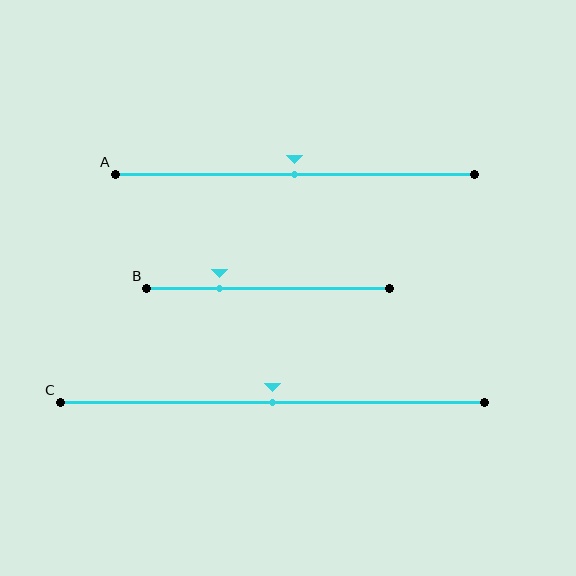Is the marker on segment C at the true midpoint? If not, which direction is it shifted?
Yes, the marker on segment C is at the true midpoint.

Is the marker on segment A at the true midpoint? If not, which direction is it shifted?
Yes, the marker on segment A is at the true midpoint.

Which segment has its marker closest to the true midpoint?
Segment A has its marker closest to the true midpoint.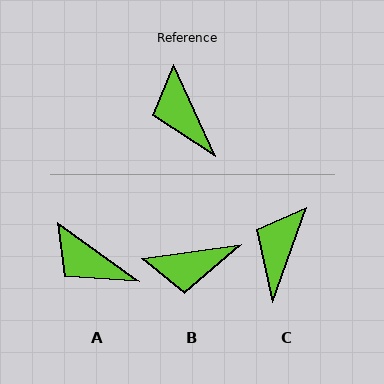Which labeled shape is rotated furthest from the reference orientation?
B, about 73 degrees away.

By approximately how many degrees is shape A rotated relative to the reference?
Approximately 29 degrees counter-clockwise.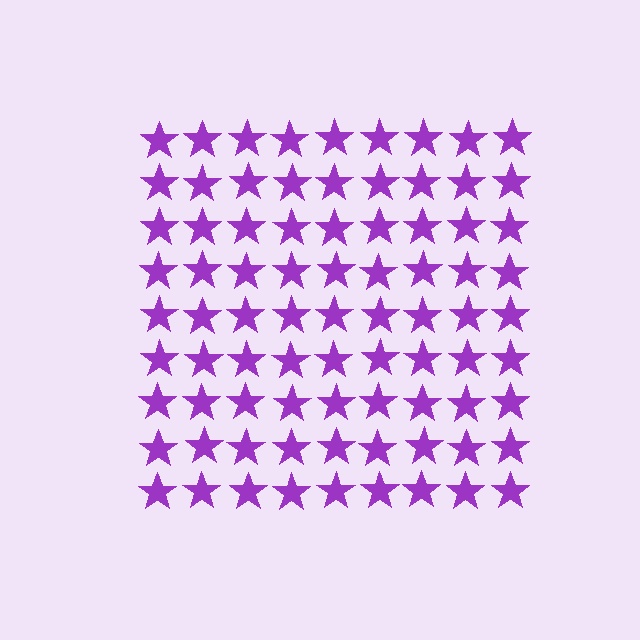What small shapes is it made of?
It is made of small stars.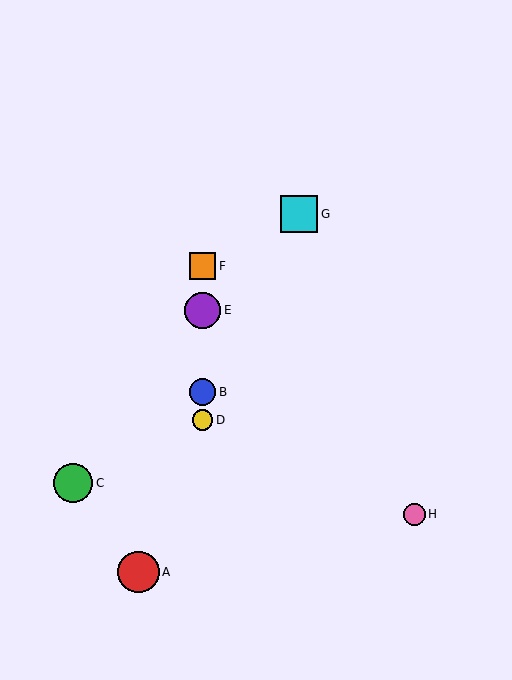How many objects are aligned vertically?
4 objects (B, D, E, F) are aligned vertically.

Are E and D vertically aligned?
Yes, both are at x≈203.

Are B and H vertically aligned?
No, B is at x≈203 and H is at x≈414.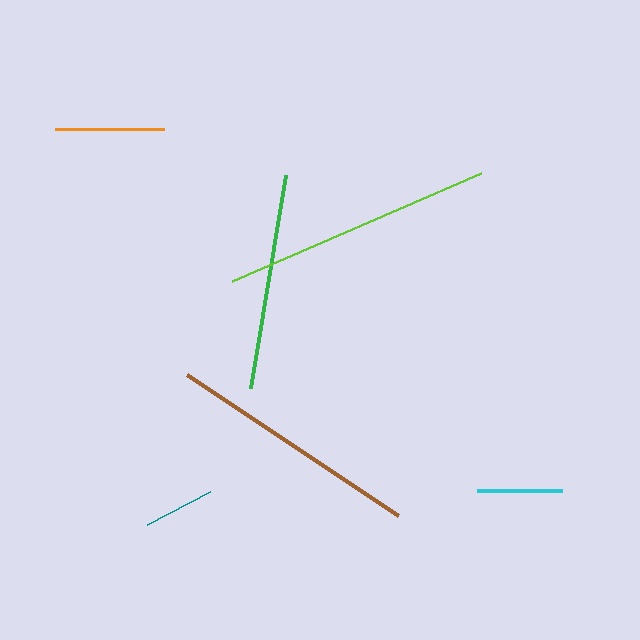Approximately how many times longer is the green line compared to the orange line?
The green line is approximately 2.0 times the length of the orange line.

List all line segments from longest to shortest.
From longest to shortest: lime, brown, green, orange, cyan, teal.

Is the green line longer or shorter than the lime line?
The lime line is longer than the green line.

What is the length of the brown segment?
The brown segment is approximately 254 pixels long.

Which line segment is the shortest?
The teal line is the shortest at approximately 71 pixels.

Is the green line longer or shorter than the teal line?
The green line is longer than the teal line.